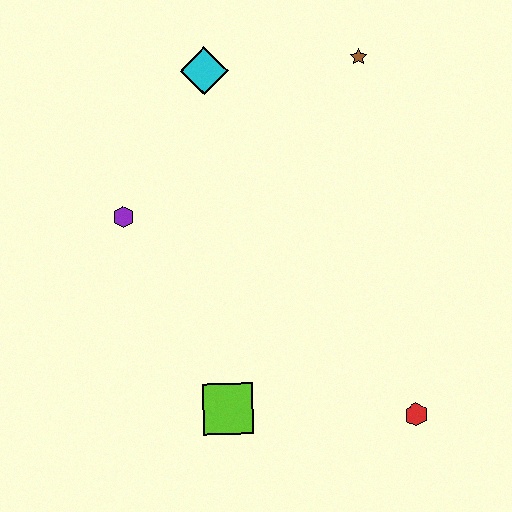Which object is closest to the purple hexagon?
The cyan diamond is closest to the purple hexagon.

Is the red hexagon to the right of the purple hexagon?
Yes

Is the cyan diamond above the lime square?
Yes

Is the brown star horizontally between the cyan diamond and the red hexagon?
Yes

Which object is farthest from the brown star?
The lime square is farthest from the brown star.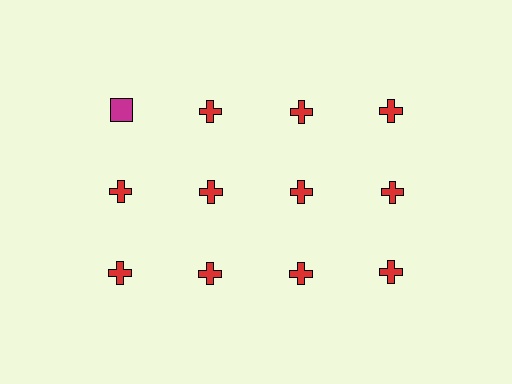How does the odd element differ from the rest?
It differs in both color (magenta instead of red) and shape (square instead of cross).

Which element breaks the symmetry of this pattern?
The magenta square in the top row, leftmost column breaks the symmetry. All other shapes are red crosses.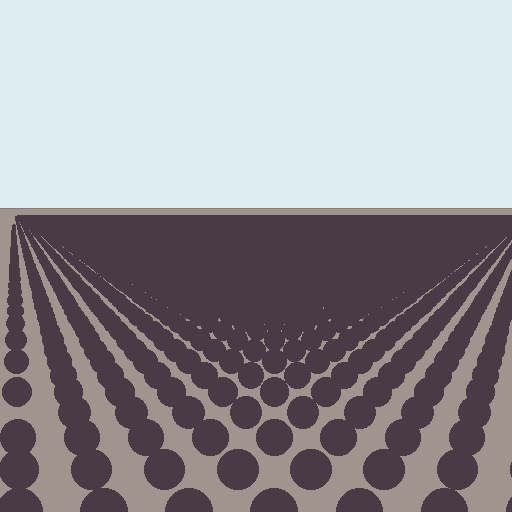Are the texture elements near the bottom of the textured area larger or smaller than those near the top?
Larger. Near the bottom, elements are closer to the viewer and appear at a bigger on-screen size.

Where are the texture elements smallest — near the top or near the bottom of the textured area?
Near the top.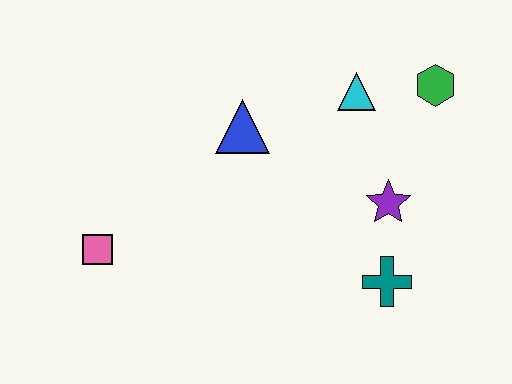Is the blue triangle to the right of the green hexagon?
No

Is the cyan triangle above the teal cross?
Yes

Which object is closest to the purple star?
The teal cross is closest to the purple star.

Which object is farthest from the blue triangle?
The teal cross is farthest from the blue triangle.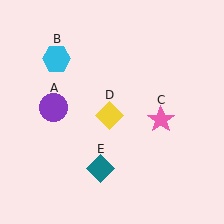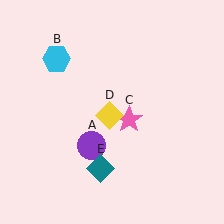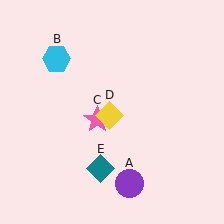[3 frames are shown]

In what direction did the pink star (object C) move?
The pink star (object C) moved left.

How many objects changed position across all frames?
2 objects changed position: purple circle (object A), pink star (object C).